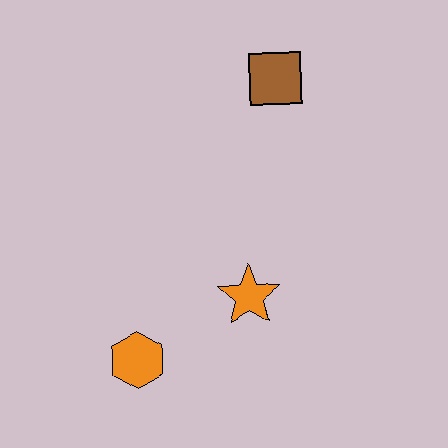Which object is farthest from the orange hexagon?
The brown square is farthest from the orange hexagon.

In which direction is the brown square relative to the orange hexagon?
The brown square is above the orange hexagon.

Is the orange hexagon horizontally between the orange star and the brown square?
No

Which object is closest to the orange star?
The orange hexagon is closest to the orange star.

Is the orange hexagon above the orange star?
No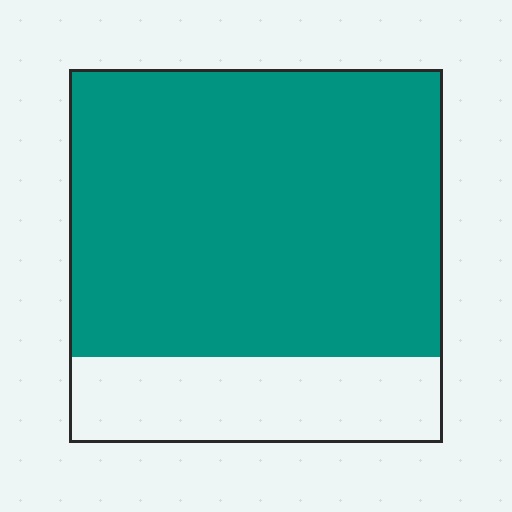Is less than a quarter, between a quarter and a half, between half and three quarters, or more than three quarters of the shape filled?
More than three quarters.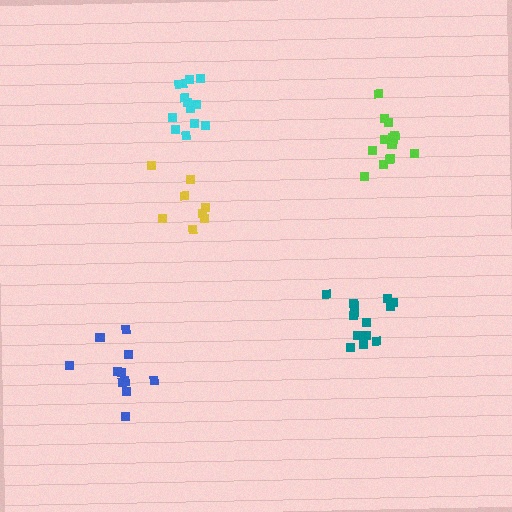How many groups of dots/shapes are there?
There are 5 groups.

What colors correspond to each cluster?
The clusters are colored: lime, yellow, teal, cyan, blue.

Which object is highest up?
The cyan cluster is topmost.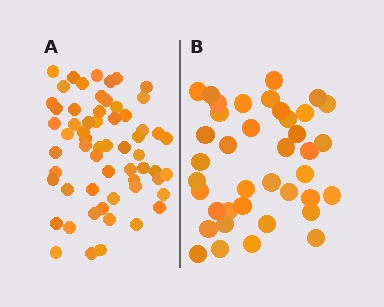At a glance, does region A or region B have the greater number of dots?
Region A (the left region) has more dots.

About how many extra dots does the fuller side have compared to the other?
Region A has approximately 20 more dots than region B.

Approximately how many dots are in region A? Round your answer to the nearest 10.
About 60 dots.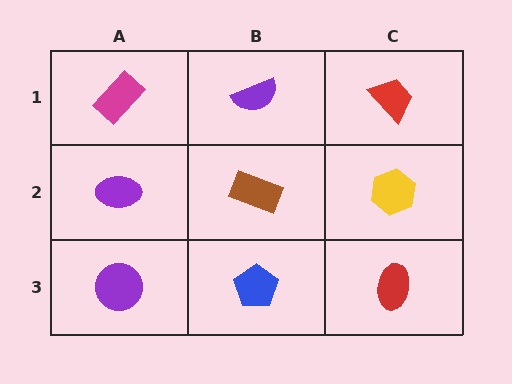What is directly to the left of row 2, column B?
A purple ellipse.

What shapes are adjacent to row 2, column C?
A red trapezoid (row 1, column C), a red ellipse (row 3, column C), a brown rectangle (row 2, column B).